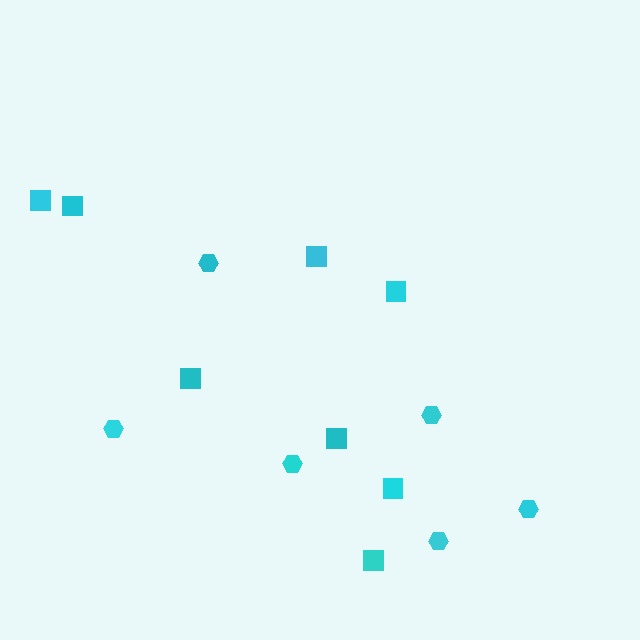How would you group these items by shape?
There are 2 groups: one group of squares (8) and one group of hexagons (6).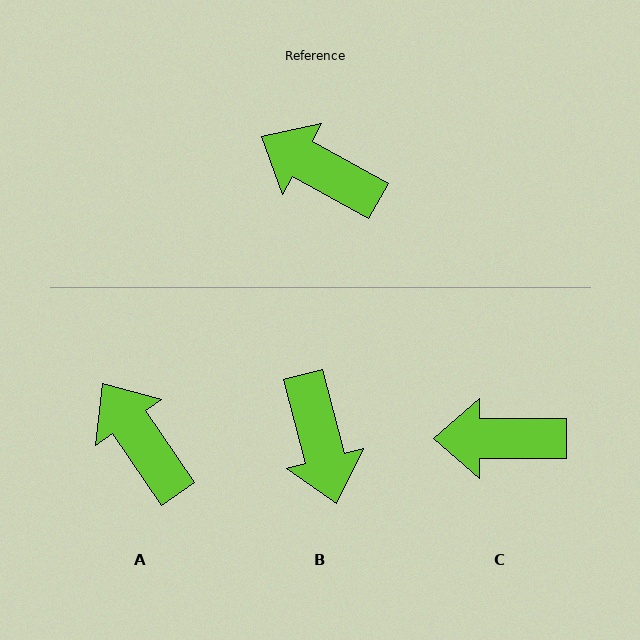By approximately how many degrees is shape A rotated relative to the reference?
Approximately 26 degrees clockwise.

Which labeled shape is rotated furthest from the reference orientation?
B, about 134 degrees away.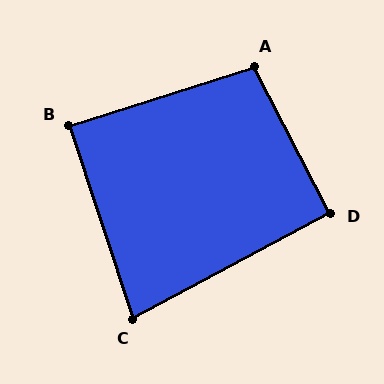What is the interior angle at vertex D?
Approximately 91 degrees (approximately right).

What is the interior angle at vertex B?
Approximately 89 degrees (approximately right).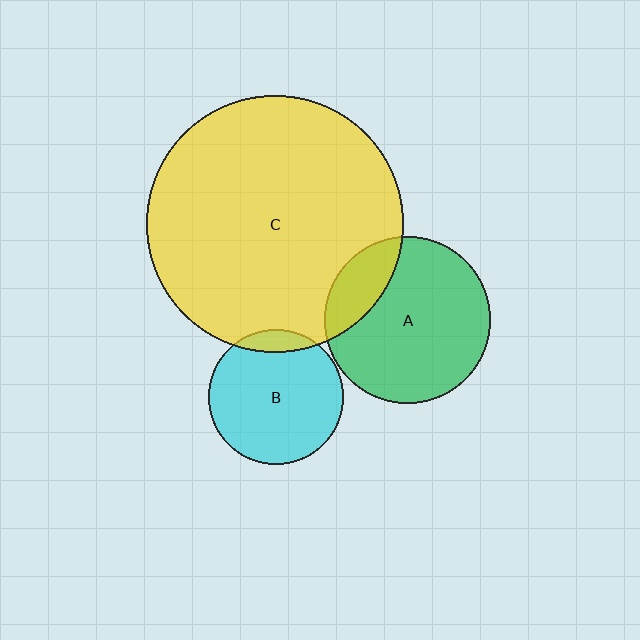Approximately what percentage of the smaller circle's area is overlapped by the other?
Approximately 10%.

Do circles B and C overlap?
Yes.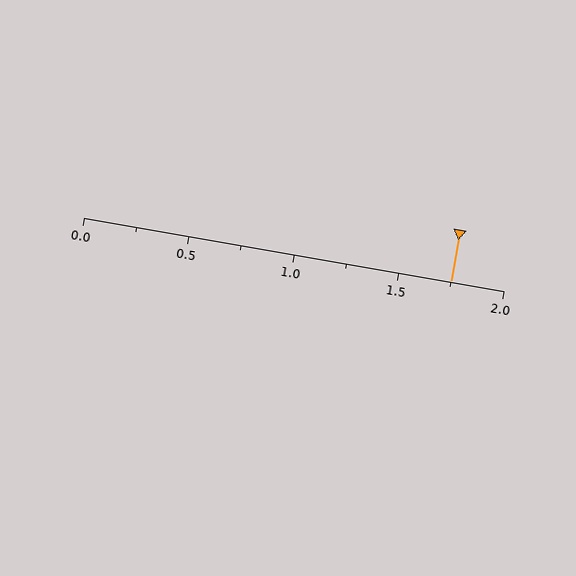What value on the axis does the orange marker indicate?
The marker indicates approximately 1.75.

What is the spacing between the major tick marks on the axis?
The major ticks are spaced 0.5 apart.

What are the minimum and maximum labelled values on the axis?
The axis runs from 0.0 to 2.0.